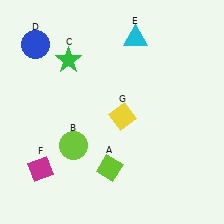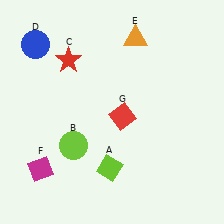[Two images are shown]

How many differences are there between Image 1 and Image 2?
There are 3 differences between the two images.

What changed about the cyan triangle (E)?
In Image 1, E is cyan. In Image 2, it changed to orange.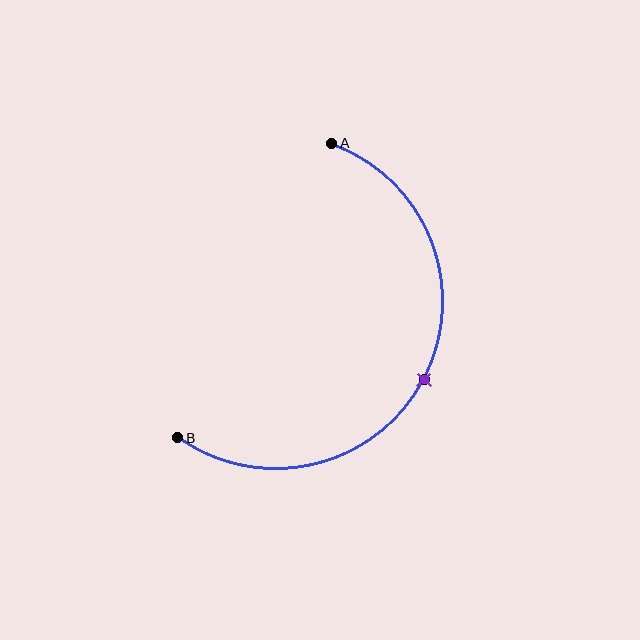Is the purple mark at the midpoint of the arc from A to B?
Yes. The purple mark lies on the arc at equal arc-length from both A and B — it is the arc midpoint.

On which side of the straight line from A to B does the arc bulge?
The arc bulges to the right of the straight line connecting A and B.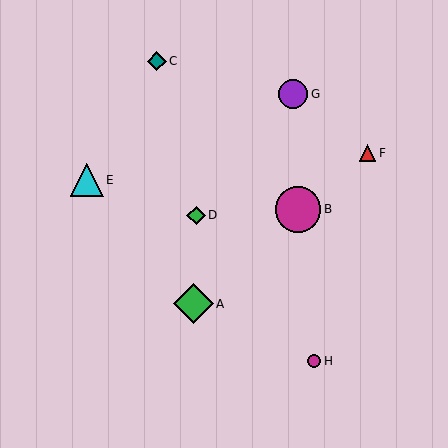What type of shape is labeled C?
Shape C is a teal diamond.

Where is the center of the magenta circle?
The center of the magenta circle is at (314, 361).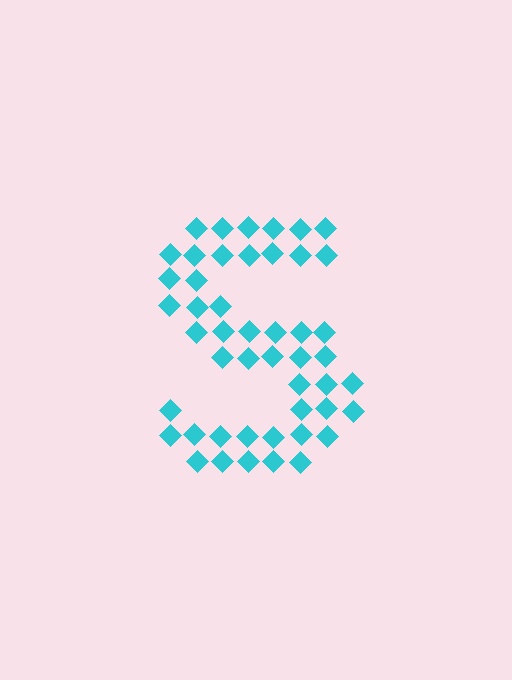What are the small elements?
The small elements are diamonds.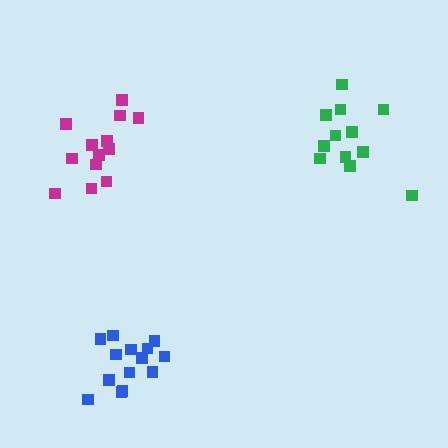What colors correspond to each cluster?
The clusters are colored: blue, green, magenta.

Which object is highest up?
The magenta cluster is topmost.